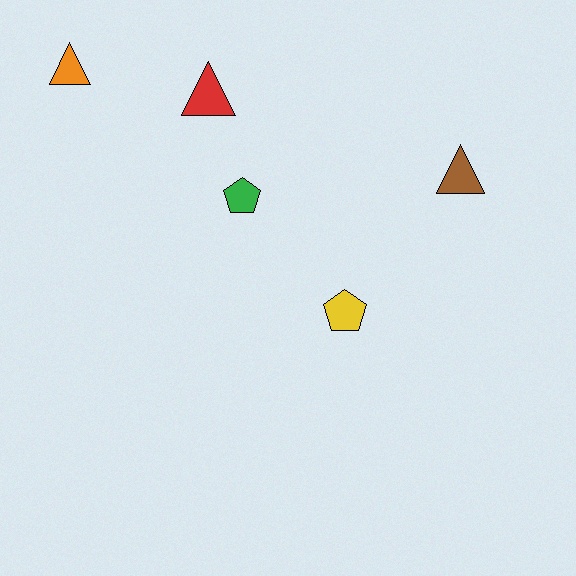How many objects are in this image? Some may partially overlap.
There are 5 objects.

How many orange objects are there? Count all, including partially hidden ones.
There is 1 orange object.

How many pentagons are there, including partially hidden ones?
There are 2 pentagons.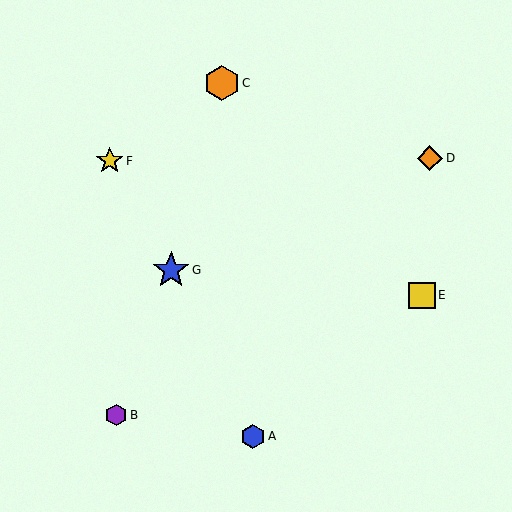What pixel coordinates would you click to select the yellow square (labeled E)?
Click at (422, 295) to select the yellow square E.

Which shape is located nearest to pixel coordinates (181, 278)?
The blue star (labeled G) at (171, 270) is nearest to that location.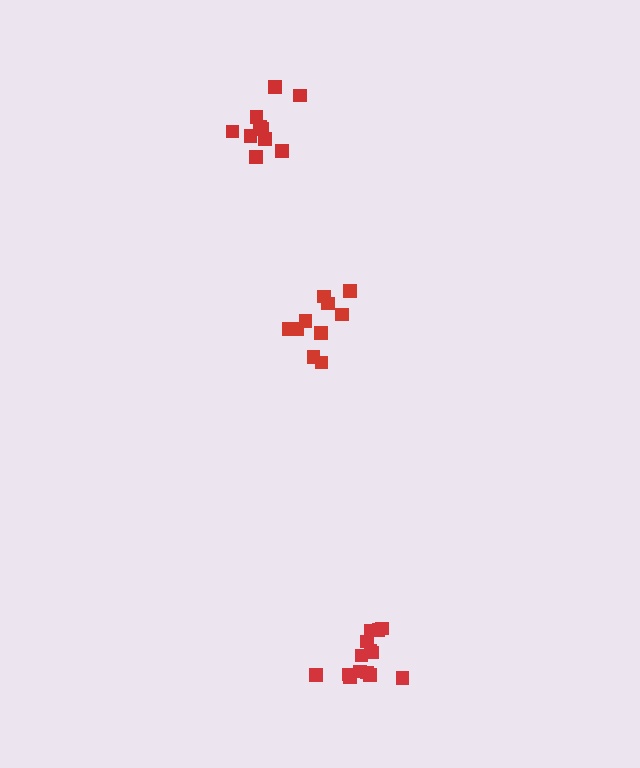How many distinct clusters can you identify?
There are 3 distinct clusters.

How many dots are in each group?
Group 1: 10 dots, Group 2: 10 dots, Group 3: 14 dots (34 total).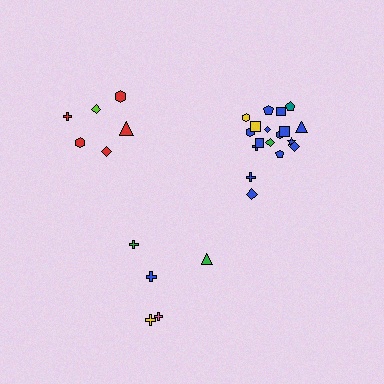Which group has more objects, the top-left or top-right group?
The top-right group.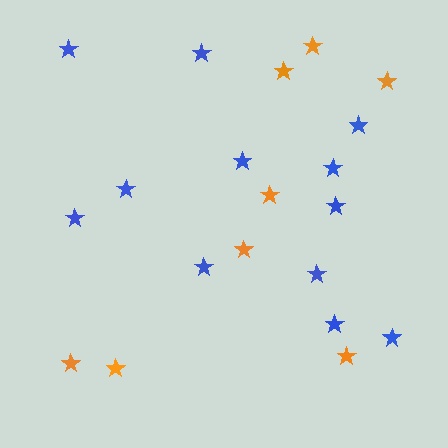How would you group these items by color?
There are 2 groups: one group of blue stars (12) and one group of orange stars (8).